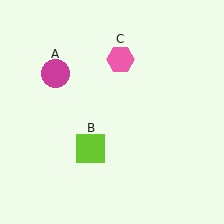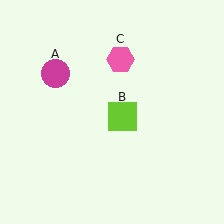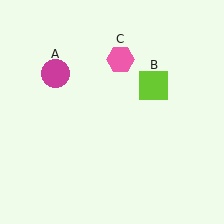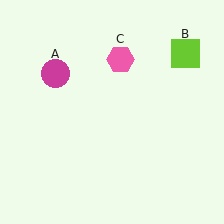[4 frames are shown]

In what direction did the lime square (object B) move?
The lime square (object B) moved up and to the right.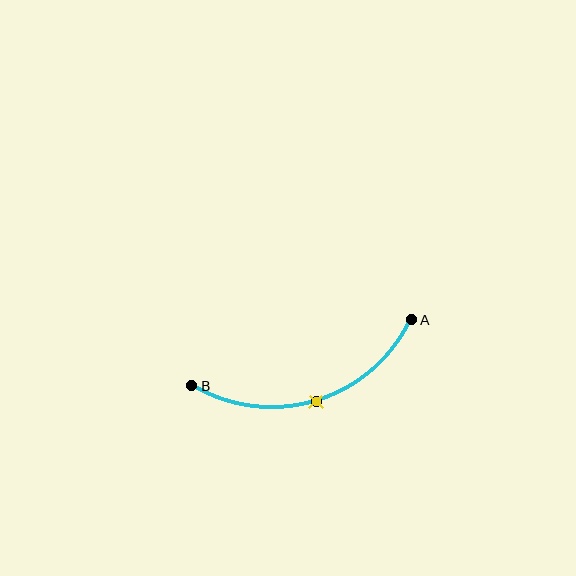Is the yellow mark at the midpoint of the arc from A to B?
Yes. The yellow mark lies on the arc at equal arc-length from both A and B — it is the arc midpoint.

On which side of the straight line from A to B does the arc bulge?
The arc bulges below the straight line connecting A and B.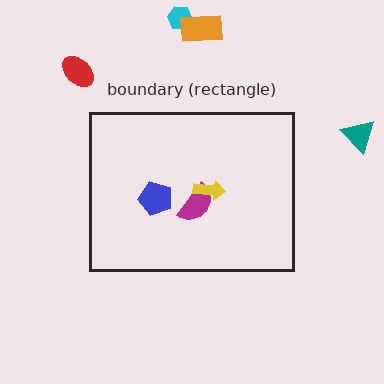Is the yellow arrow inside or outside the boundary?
Inside.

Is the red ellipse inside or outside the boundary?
Outside.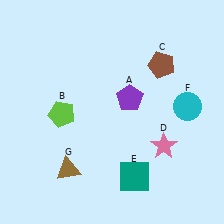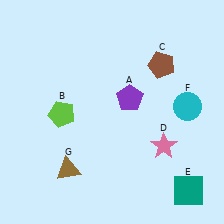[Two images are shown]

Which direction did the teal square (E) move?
The teal square (E) moved right.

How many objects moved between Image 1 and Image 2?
1 object moved between the two images.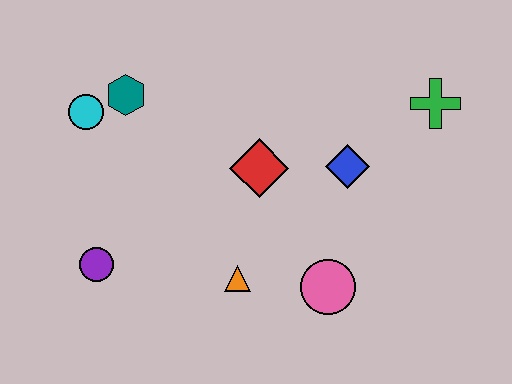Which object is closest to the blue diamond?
The red diamond is closest to the blue diamond.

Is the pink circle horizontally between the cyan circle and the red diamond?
No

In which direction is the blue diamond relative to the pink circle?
The blue diamond is above the pink circle.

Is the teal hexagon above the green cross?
Yes